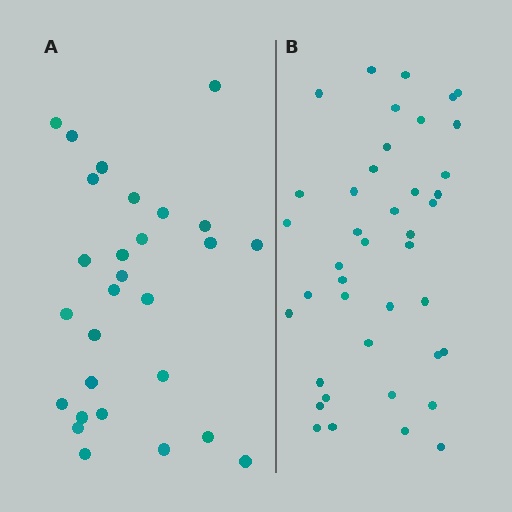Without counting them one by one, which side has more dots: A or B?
Region B (the right region) has more dots.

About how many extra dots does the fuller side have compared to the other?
Region B has approximately 15 more dots than region A.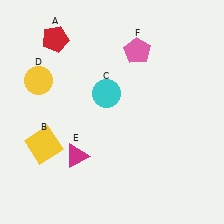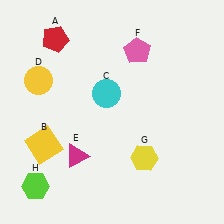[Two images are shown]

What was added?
A yellow hexagon (G), a lime hexagon (H) were added in Image 2.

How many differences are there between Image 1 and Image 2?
There are 2 differences between the two images.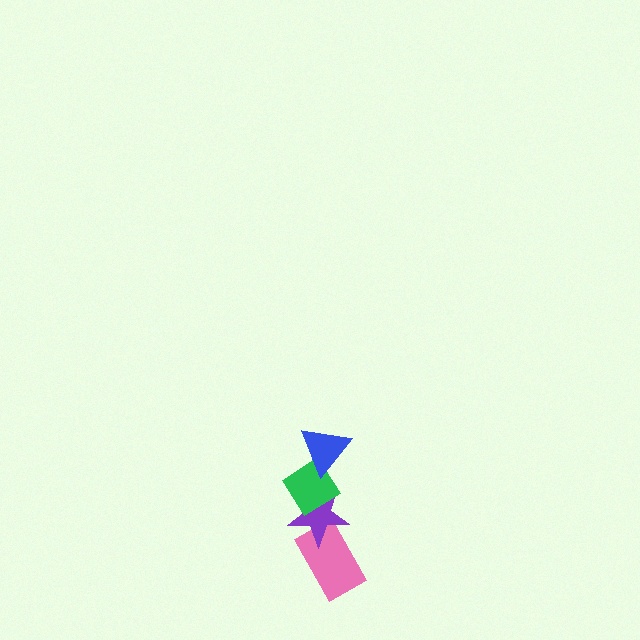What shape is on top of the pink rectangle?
The purple star is on top of the pink rectangle.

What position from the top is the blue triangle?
The blue triangle is 1st from the top.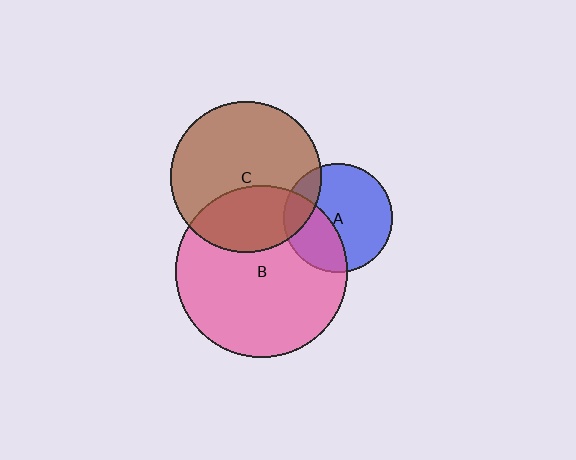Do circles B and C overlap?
Yes.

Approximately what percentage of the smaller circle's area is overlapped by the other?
Approximately 35%.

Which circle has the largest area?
Circle B (pink).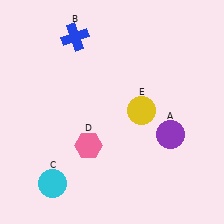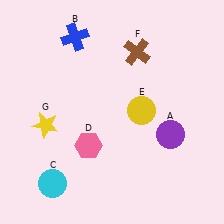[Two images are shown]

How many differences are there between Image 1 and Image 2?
There are 2 differences between the two images.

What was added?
A brown cross (F), a yellow star (G) were added in Image 2.